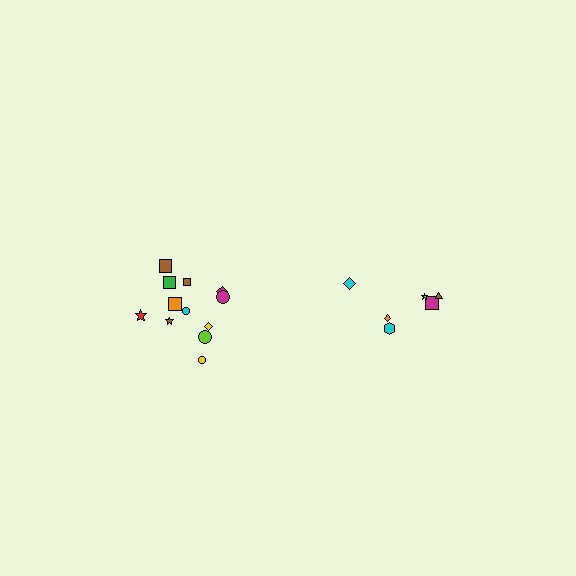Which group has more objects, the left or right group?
The left group.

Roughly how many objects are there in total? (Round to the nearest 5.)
Roughly 20 objects in total.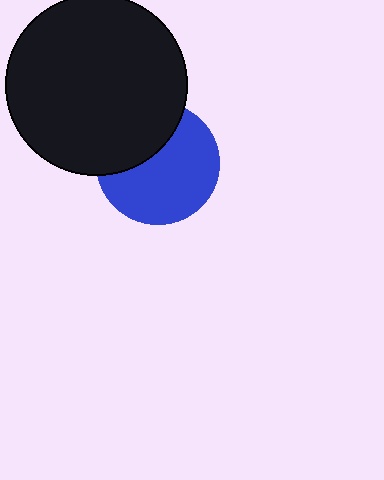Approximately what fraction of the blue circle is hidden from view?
Roughly 35% of the blue circle is hidden behind the black circle.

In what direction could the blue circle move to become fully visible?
The blue circle could move down. That would shift it out from behind the black circle entirely.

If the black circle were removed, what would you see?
You would see the complete blue circle.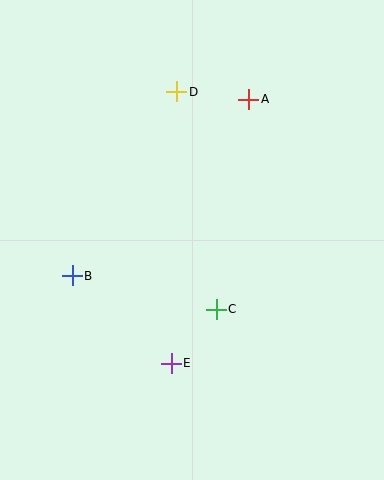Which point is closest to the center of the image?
Point C at (216, 309) is closest to the center.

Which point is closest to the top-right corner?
Point A is closest to the top-right corner.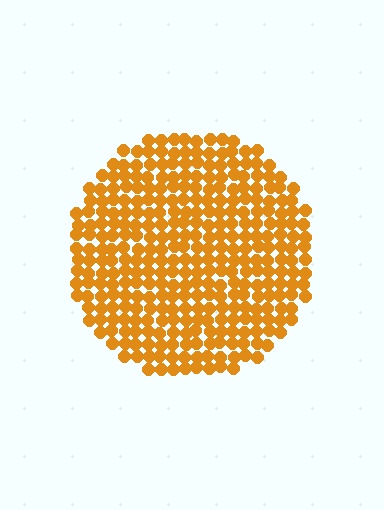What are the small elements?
The small elements are circles.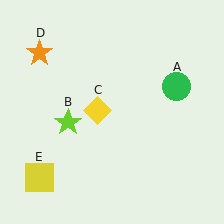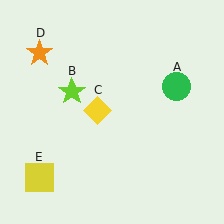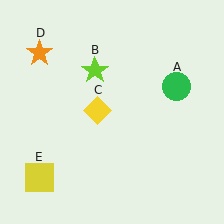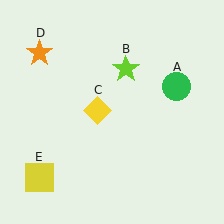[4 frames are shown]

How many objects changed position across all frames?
1 object changed position: lime star (object B).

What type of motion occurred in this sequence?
The lime star (object B) rotated clockwise around the center of the scene.